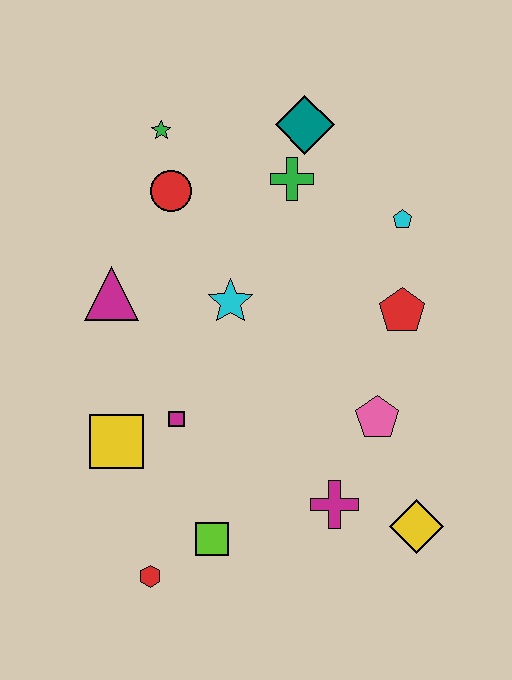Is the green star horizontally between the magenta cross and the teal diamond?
No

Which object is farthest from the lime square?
The teal diamond is farthest from the lime square.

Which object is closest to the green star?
The red circle is closest to the green star.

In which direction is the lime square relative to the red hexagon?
The lime square is to the right of the red hexagon.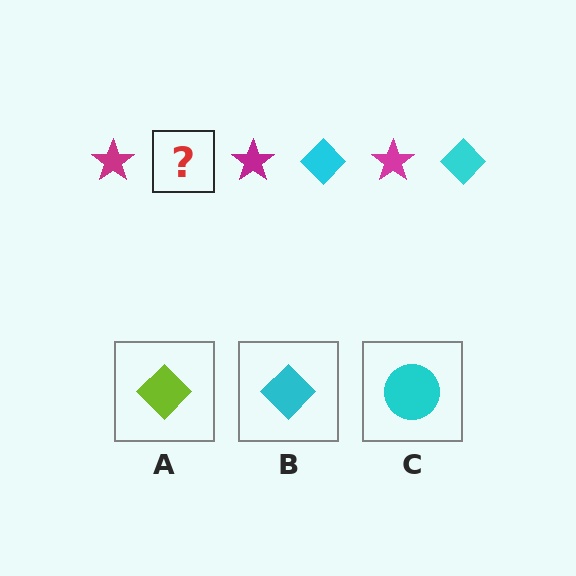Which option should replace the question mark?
Option B.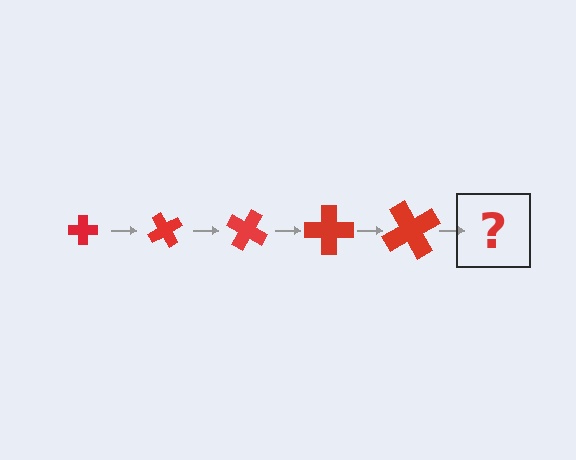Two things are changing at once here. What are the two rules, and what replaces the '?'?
The two rules are that the cross grows larger each step and it rotates 60 degrees each step. The '?' should be a cross, larger than the previous one and rotated 300 degrees from the start.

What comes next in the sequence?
The next element should be a cross, larger than the previous one and rotated 300 degrees from the start.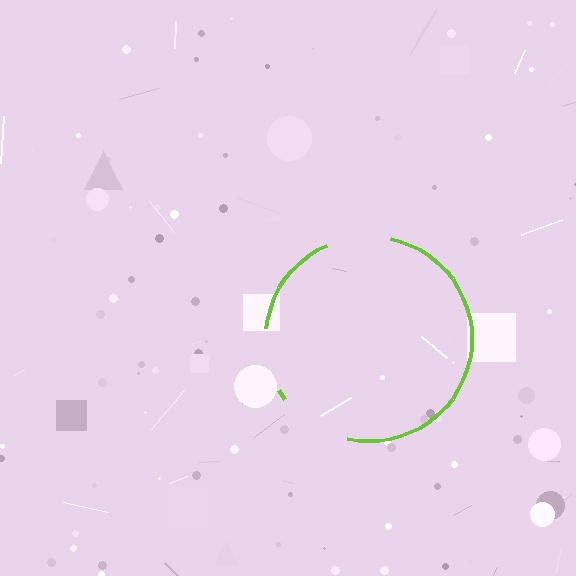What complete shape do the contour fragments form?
The contour fragments form a circle.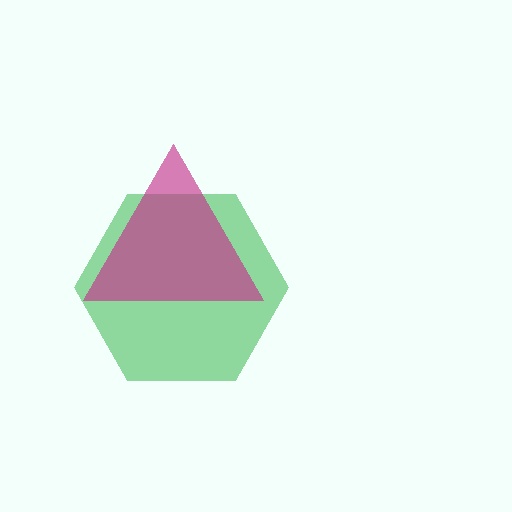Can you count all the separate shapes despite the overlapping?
Yes, there are 2 separate shapes.